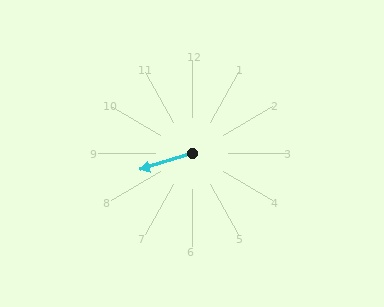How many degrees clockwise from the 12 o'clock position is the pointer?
Approximately 253 degrees.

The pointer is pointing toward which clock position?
Roughly 8 o'clock.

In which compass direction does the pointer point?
West.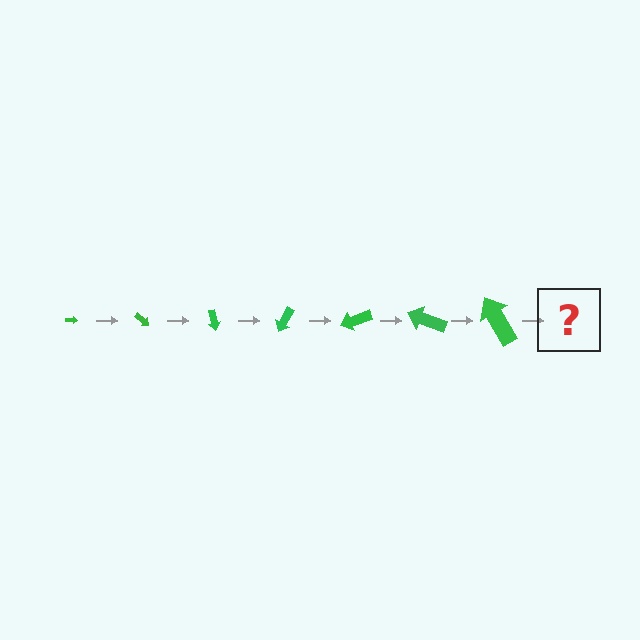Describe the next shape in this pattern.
It should be an arrow, larger than the previous one and rotated 280 degrees from the start.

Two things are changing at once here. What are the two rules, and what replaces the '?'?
The two rules are that the arrow grows larger each step and it rotates 40 degrees each step. The '?' should be an arrow, larger than the previous one and rotated 280 degrees from the start.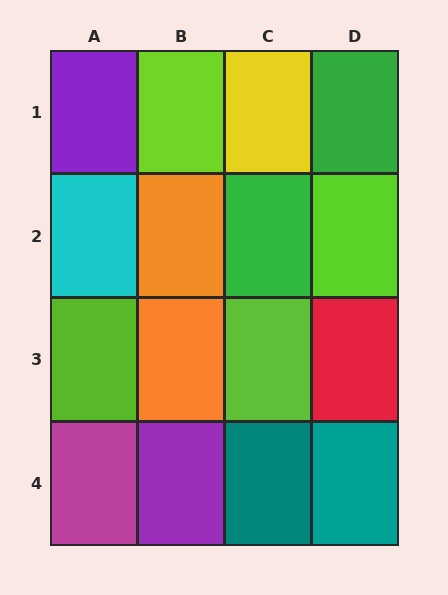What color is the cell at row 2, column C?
Green.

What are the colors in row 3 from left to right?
Lime, orange, lime, red.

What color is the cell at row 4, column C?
Teal.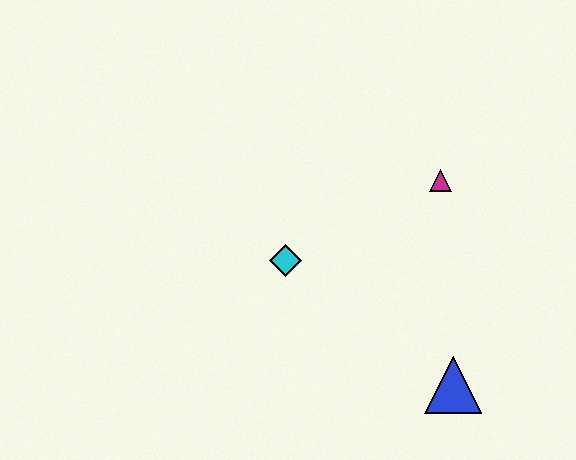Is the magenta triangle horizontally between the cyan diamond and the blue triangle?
Yes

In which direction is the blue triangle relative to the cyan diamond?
The blue triangle is to the right of the cyan diamond.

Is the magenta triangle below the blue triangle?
No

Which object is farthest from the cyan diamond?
The blue triangle is farthest from the cyan diamond.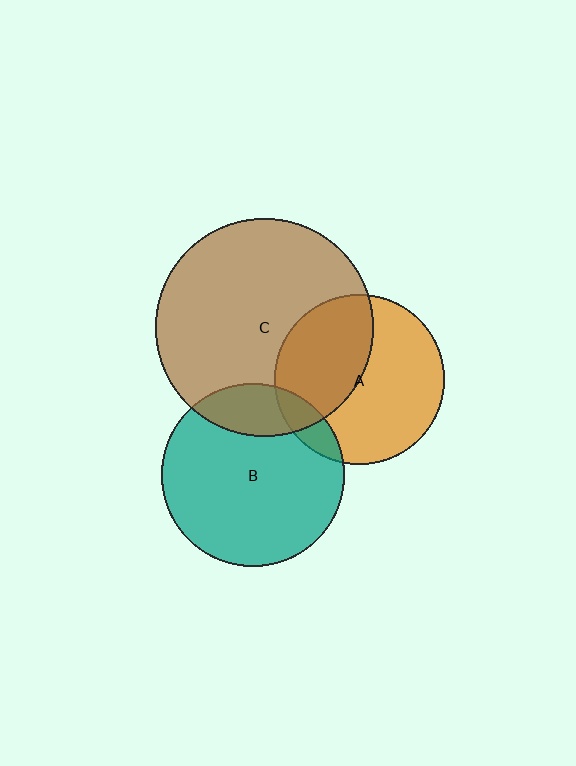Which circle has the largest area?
Circle C (brown).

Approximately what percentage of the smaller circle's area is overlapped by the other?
Approximately 40%.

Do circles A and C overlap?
Yes.